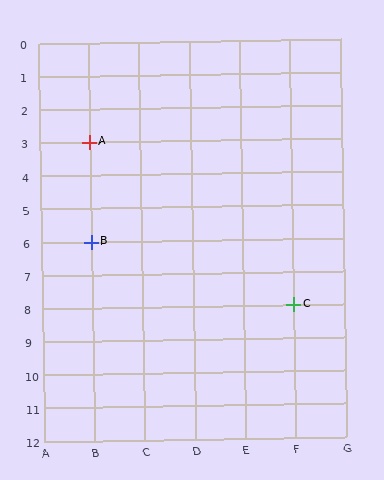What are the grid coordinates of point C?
Point C is at grid coordinates (F, 8).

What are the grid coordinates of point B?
Point B is at grid coordinates (B, 6).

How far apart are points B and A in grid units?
Points B and A are 3 rows apart.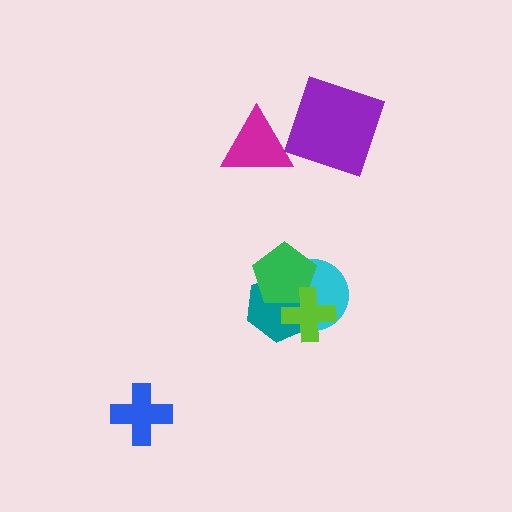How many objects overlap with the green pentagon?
3 objects overlap with the green pentagon.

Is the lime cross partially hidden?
No, no other shape covers it.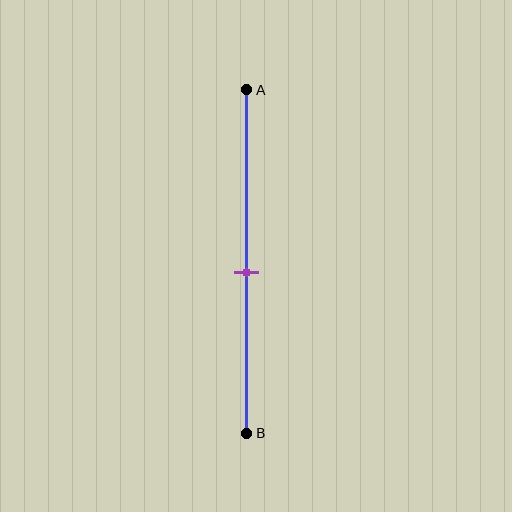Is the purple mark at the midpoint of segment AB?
No, the mark is at about 55% from A, not at the 50% midpoint.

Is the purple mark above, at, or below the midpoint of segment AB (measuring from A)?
The purple mark is below the midpoint of segment AB.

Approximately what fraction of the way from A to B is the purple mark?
The purple mark is approximately 55% of the way from A to B.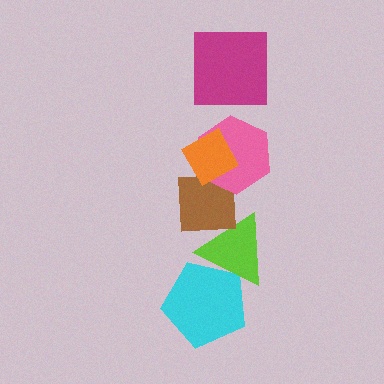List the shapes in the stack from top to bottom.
From top to bottom: the magenta square, the orange diamond, the pink hexagon, the brown square, the lime triangle, the cyan pentagon.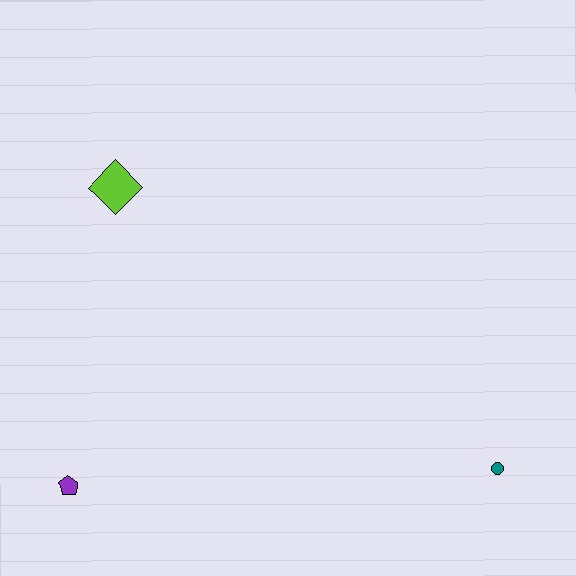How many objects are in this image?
There are 3 objects.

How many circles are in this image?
There is 1 circle.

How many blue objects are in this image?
There are no blue objects.